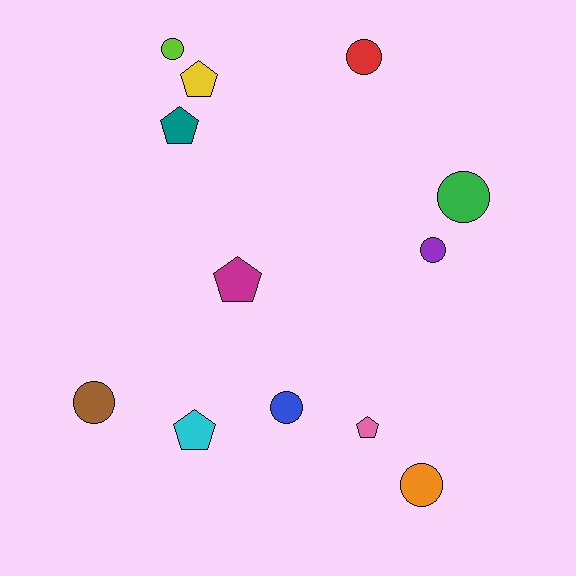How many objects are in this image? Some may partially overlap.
There are 12 objects.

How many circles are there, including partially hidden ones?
There are 7 circles.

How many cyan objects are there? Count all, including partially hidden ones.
There is 1 cyan object.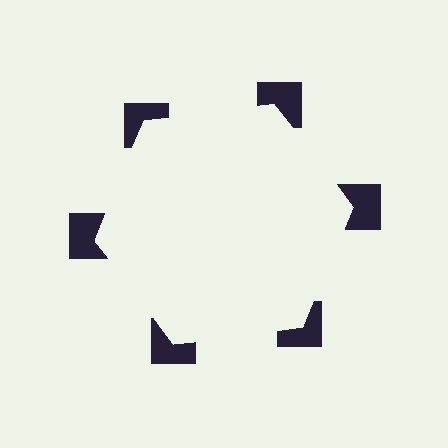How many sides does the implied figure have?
6 sides.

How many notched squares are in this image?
There are 6 — one at each vertex of the illusory hexagon.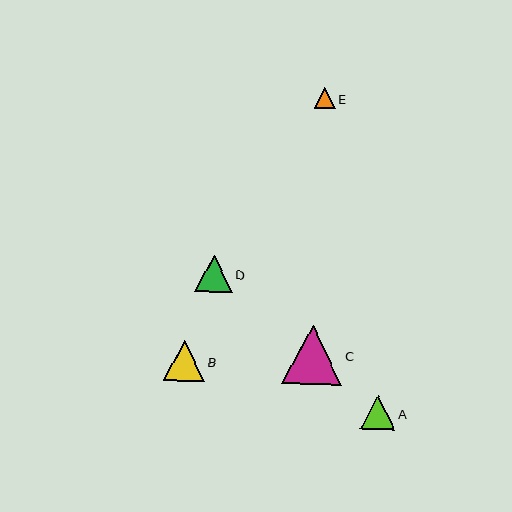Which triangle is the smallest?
Triangle E is the smallest with a size of approximately 21 pixels.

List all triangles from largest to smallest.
From largest to smallest: C, B, D, A, E.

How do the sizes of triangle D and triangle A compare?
Triangle D and triangle A are approximately the same size.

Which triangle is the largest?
Triangle C is the largest with a size of approximately 60 pixels.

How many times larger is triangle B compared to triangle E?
Triangle B is approximately 1.9 times the size of triangle E.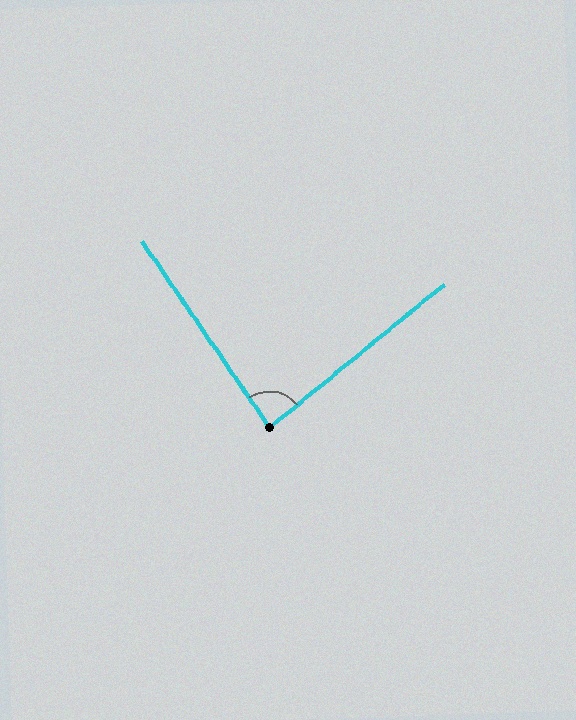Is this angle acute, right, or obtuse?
It is acute.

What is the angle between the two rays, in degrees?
Approximately 85 degrees.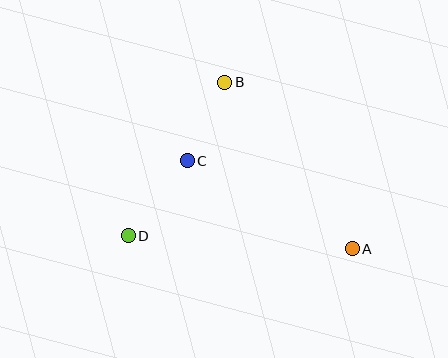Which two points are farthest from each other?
Points A and D are farthest from each other.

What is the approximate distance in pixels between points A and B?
The distance between A and B is approximately 210 pixels.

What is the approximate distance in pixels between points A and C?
The distance between A and C is approximately 187 pixels.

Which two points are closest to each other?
Points B and C are closest to each other.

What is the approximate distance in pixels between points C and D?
The distance between C and D is approximately 95 pixels.